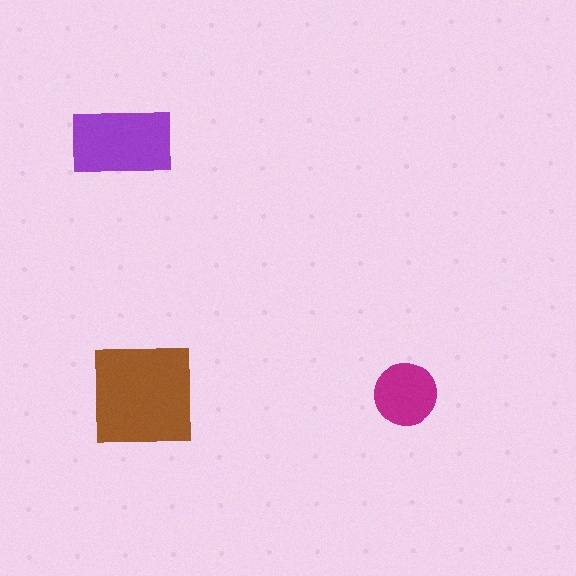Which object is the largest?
The brown square.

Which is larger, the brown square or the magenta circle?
The brown square.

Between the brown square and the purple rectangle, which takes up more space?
The brown square.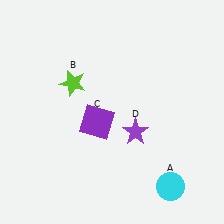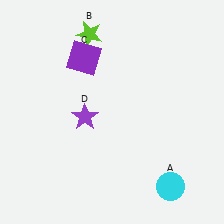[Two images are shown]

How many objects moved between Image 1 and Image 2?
3 objects moved between the two images.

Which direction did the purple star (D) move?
The purple star (D) moved left.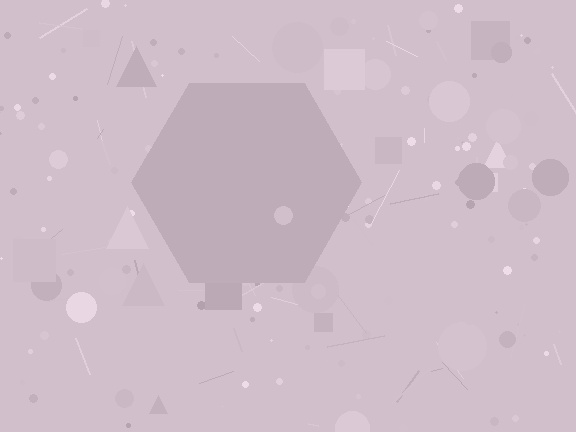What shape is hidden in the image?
A hexagon is hidden in the image.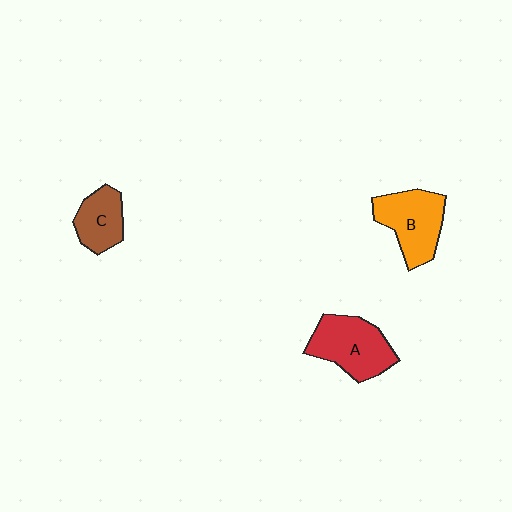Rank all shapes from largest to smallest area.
From largest to smallest: A (red), B (orange), C (brown).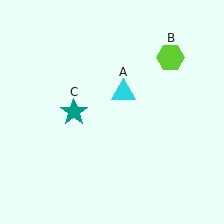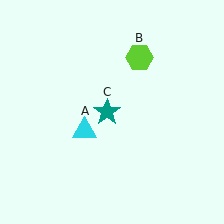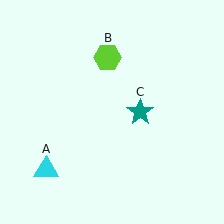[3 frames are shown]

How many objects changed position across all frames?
3 objects changed position: cyan triangle (object A), lime hexagon (object B), teal star (object C).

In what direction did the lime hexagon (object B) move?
The lime hexagon (object B) moved left.